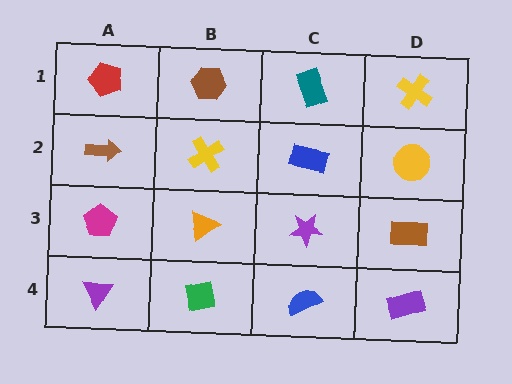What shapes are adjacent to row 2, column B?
A brown hexagon (row 1, column B), an orange triangle (row 3, column B), a brown arrow (row 2, column A), a blue rectangle (row 2, column C).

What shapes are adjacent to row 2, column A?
A red pentagon (row 1, column A), a magenta pentagon (row 3, column A), a yellow cross (row 2, column B).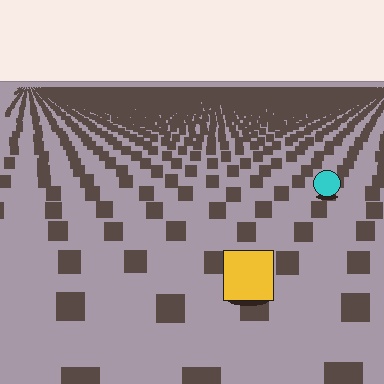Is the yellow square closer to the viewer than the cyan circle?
Yes. The yellow square is closer — you can tell from the texture gradient: the ground texture is coarser near it.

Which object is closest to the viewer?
The yellow square is closest. The texture marks near it are larger and more spread out.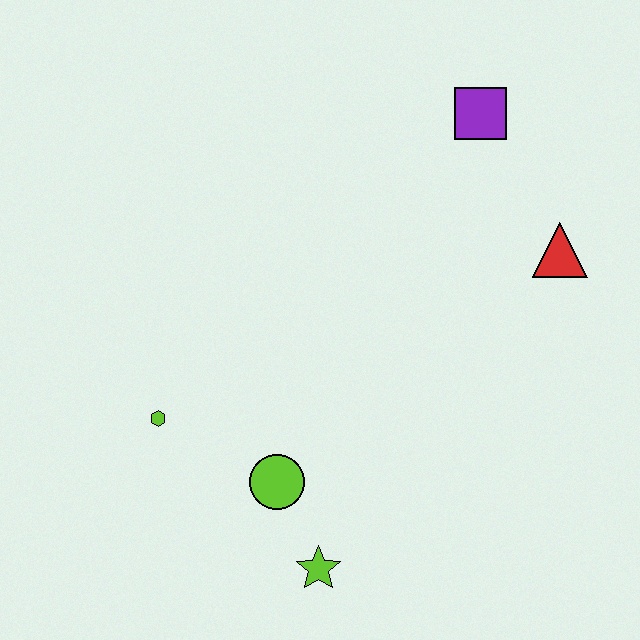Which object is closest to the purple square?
The red triangle is closest to the purple square.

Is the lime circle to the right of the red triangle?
No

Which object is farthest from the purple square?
The lime star is farthest from the purple square.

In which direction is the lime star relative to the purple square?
The lime star is below the purple square.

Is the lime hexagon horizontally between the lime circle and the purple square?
No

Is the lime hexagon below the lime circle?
No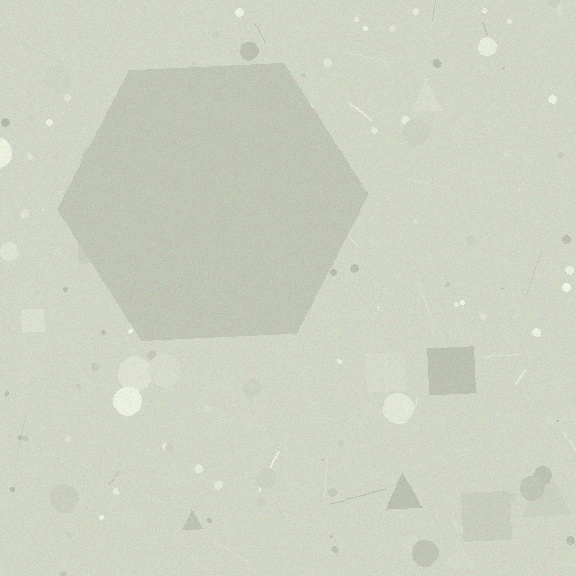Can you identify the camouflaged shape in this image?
The camouflaged shape is a hexagon.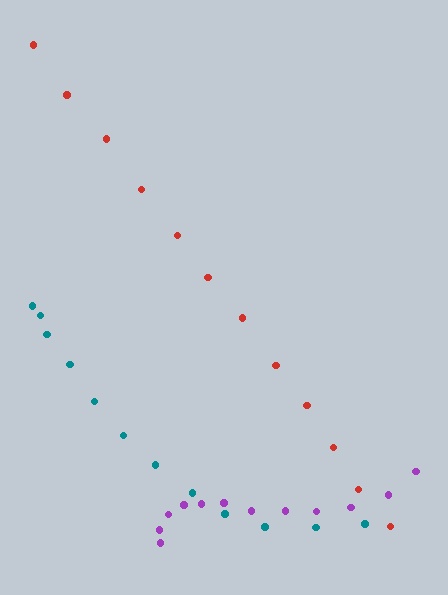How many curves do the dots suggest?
There are 3 distinct paths.